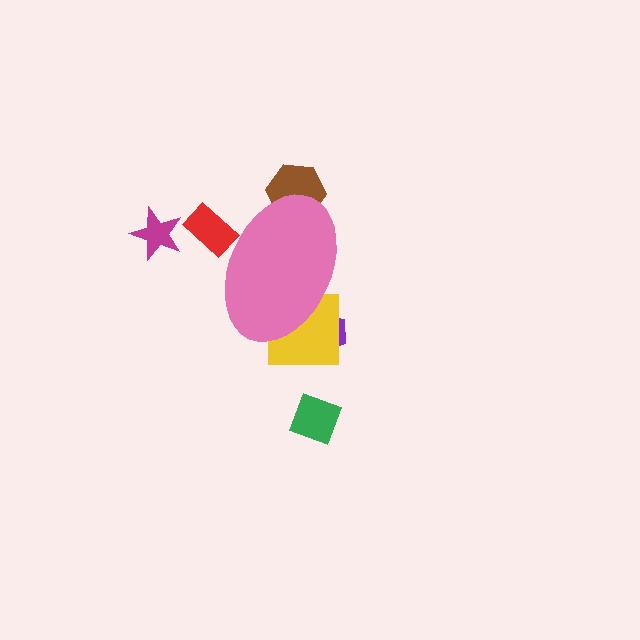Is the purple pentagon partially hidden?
Yes, the purple pentagon is partially hidden behind the pink ellipse.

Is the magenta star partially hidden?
No, the magenta star is fully visible.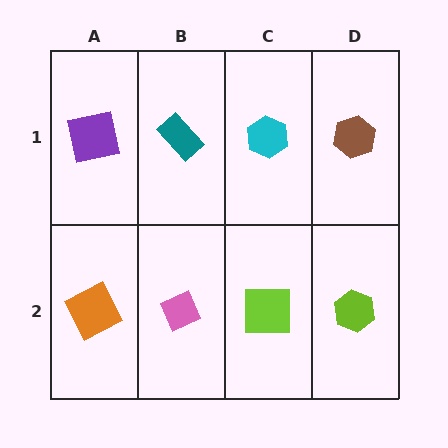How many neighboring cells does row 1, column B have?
3.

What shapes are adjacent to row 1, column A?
An orange square (row 2, column A), a teal rectangle (row 1, column B).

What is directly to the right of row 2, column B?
A lime square.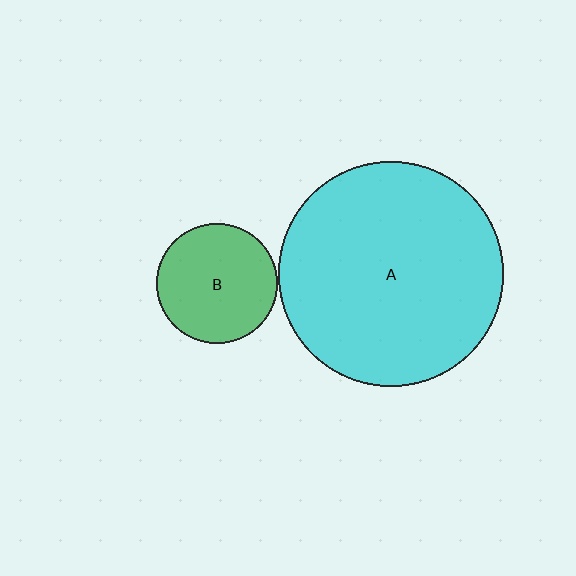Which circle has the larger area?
Circle A (cyan).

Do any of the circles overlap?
No, none of the circles overlap.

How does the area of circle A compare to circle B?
Approximately 3.5 times.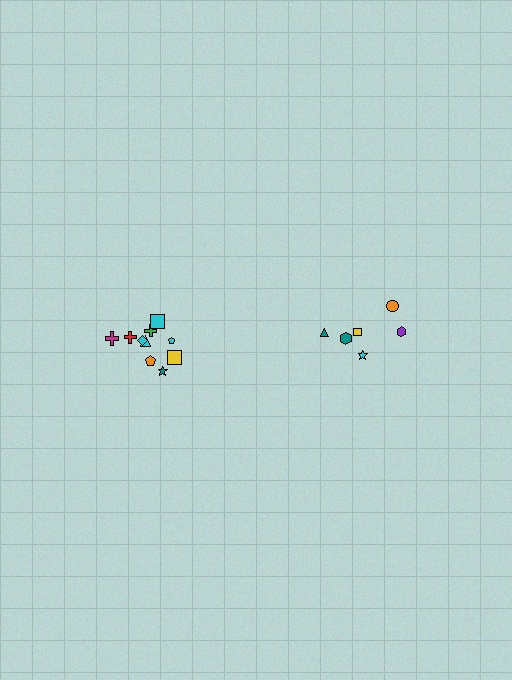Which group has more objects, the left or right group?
The left group.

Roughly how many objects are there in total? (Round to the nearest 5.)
Roughly 15 objects in total.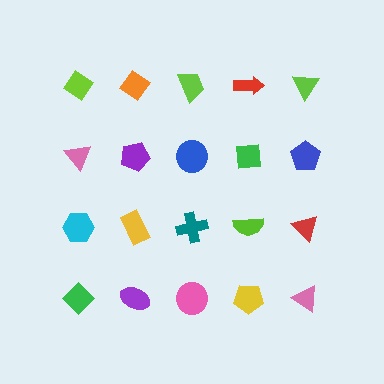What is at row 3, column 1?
A cyan hexagon.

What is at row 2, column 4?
A green square.